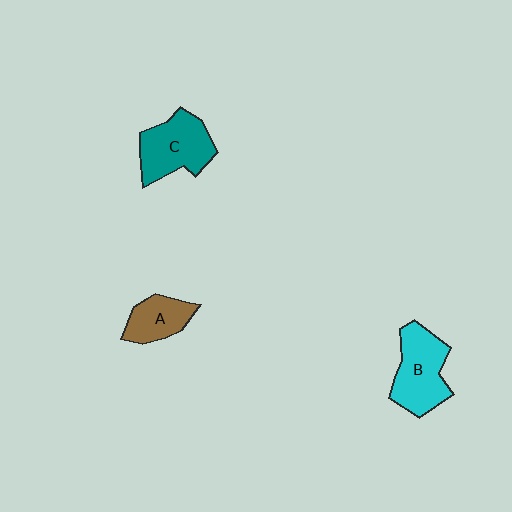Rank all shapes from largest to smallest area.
From largest to smallest: B (cyan), C (teal), A (brown).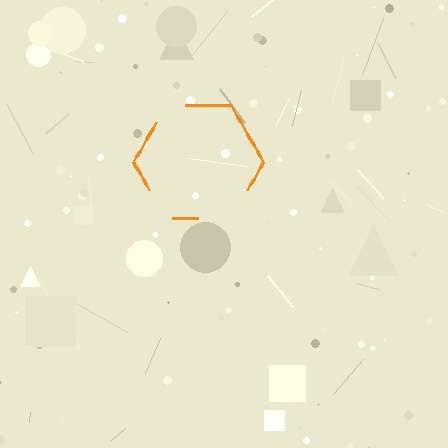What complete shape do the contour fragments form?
The contour fragments form a hexagon.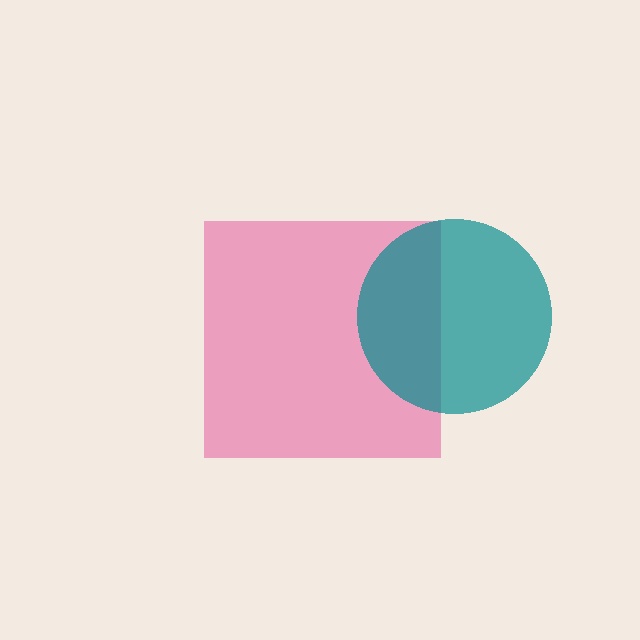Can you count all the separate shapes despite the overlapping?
Yes, there are 2 separate shapes.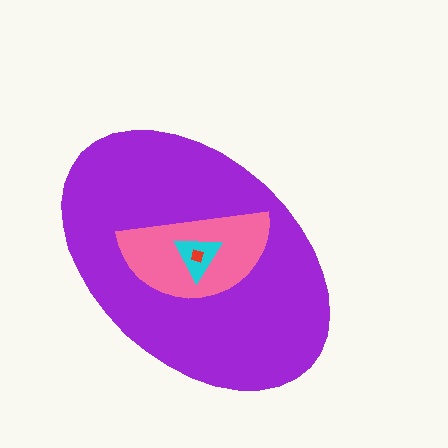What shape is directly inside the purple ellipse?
The pink semicircle.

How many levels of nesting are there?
4.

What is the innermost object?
The red diamond.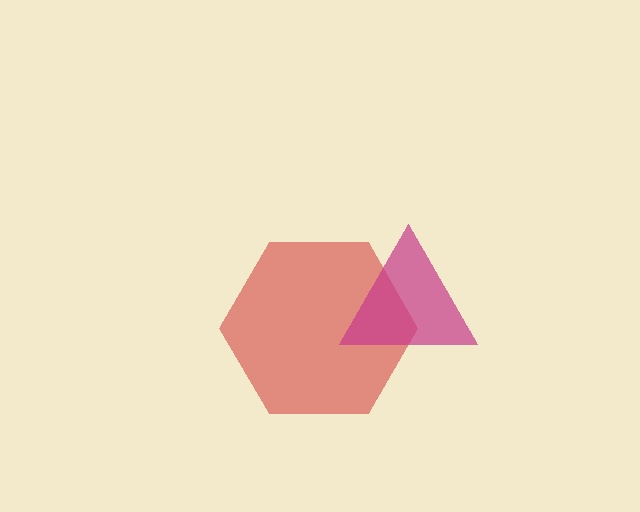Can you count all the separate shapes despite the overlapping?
Yes, there are 2 separate shapes.